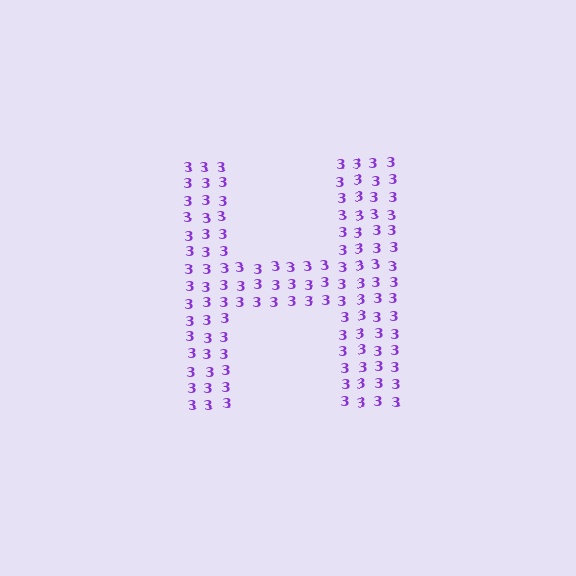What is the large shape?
The large shape is the letter H.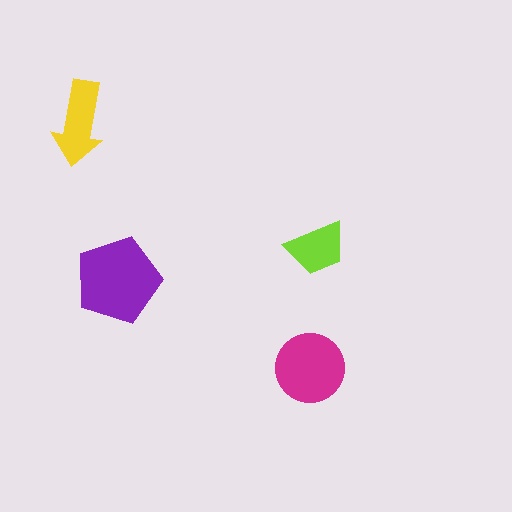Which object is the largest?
The purple pentagon.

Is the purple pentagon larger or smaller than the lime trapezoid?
Larger.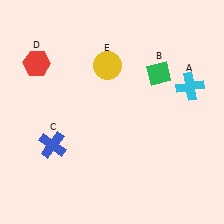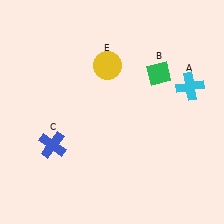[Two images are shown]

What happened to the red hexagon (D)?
The red hexagon (D) was removed in Image 2. It was in the top-left area of Image 1.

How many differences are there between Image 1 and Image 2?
There is 1 difference between the two images.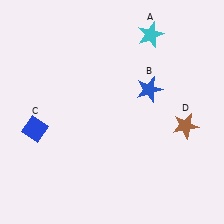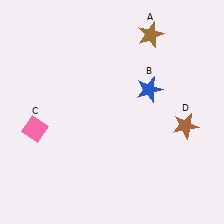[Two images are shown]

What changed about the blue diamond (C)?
In Image 1, C is blue. In Image 2, it changed to pink.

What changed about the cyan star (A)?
In Image 1, A is cyan. In Image 2, it changed to brown.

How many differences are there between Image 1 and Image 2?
There are 2 differences between the two images.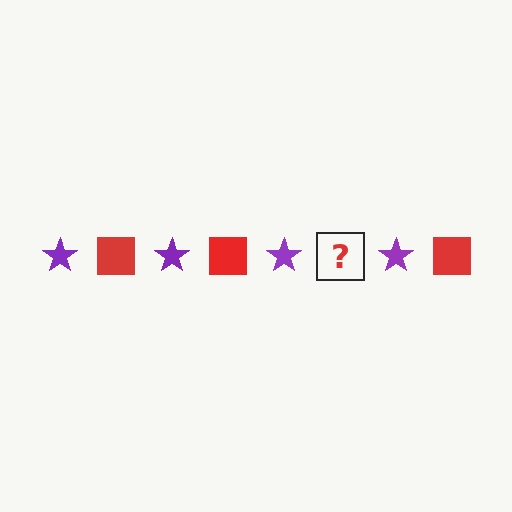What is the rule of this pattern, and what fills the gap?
The rule is that the pattern alternates between purple star and red square. The gap should be filled with a red square.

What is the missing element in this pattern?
The missing element is a red square.